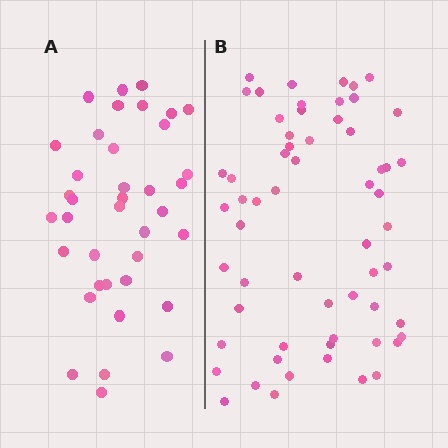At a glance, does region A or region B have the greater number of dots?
Region B (the right region) has more dots.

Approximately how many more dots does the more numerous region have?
Region B has approximately 20 more dots than region A.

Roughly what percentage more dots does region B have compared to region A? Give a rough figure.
About 60% more.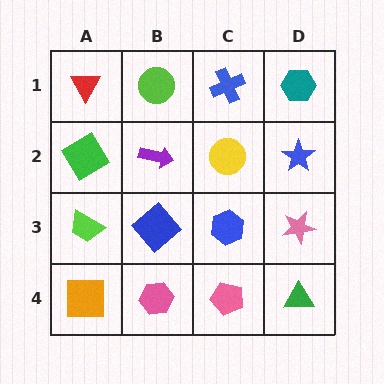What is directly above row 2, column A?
A red triangle.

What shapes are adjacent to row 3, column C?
A yellow circle (row 2, column C), a pink pentagon (row 4, column C), a blue diamond (row 3, column B), a pink star (row 3, column D).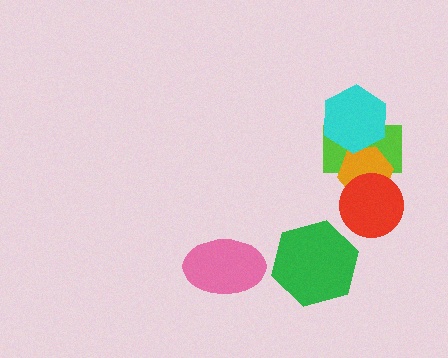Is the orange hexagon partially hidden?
Yes, it is partially covered by another shape.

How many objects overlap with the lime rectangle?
3 objects overlap with the lime rectangle.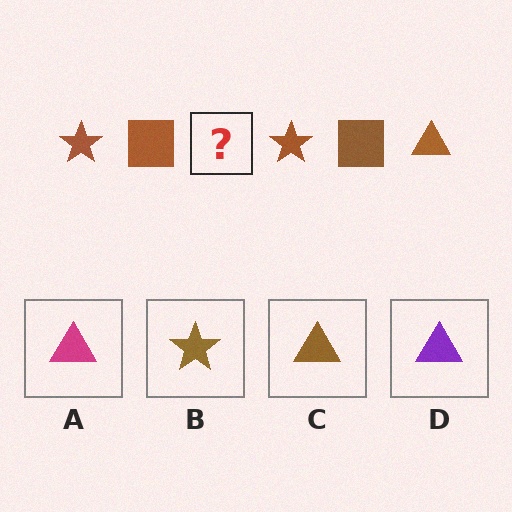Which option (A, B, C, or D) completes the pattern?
C.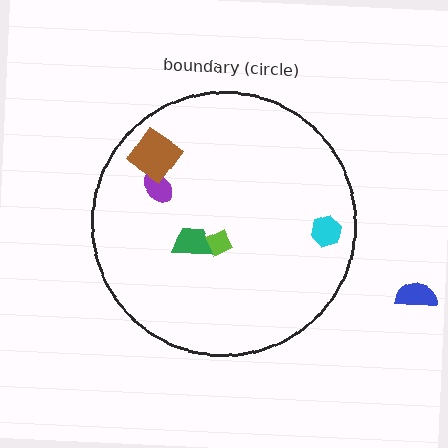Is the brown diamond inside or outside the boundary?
Inside.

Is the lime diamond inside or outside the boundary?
Inside.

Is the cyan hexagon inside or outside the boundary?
Inside.